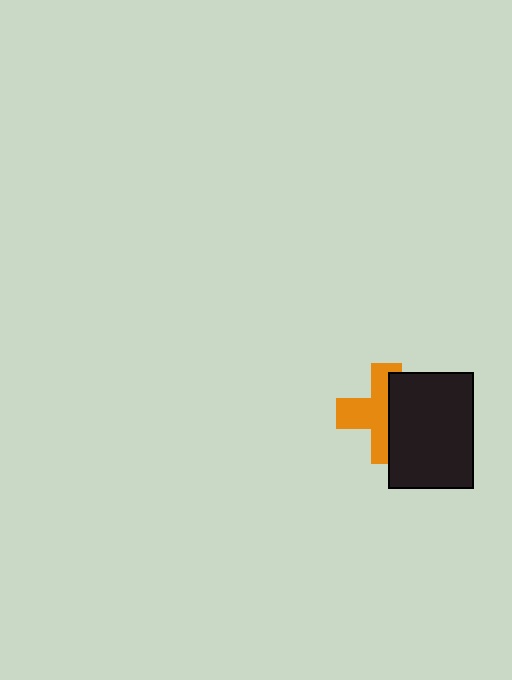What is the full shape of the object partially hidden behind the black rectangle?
The partially hidden object is an orange cross.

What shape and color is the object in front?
The object in front is a black rectangle.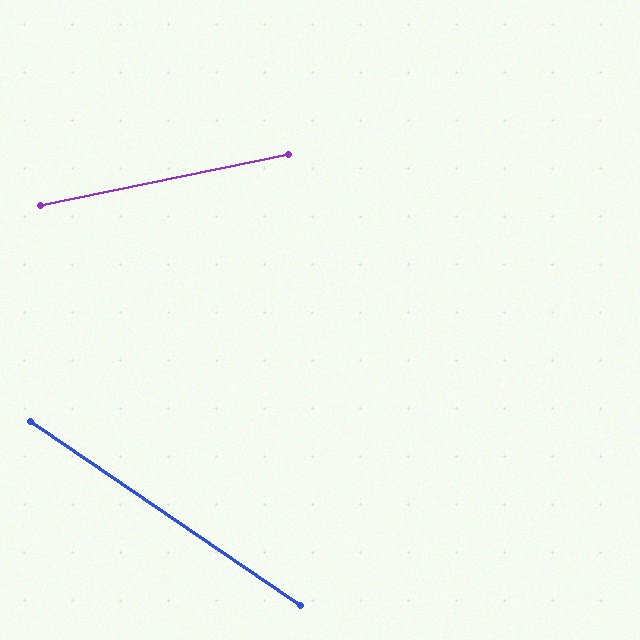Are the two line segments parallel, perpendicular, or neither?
Neither parallel nor perpendicular — they differ by about 46°.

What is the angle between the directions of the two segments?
Approximately 46 degrees.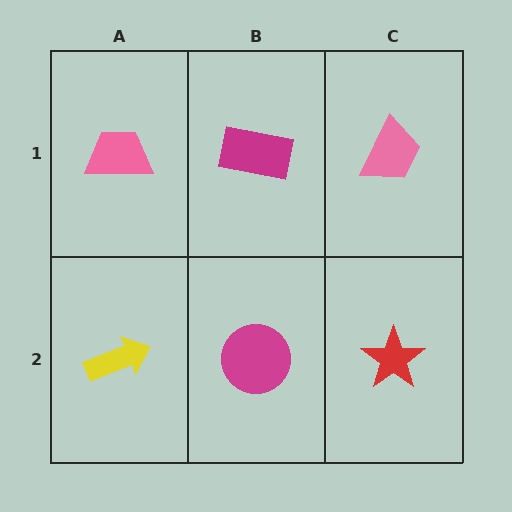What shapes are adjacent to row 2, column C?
A pink trapezoid (row 1, column C), a magenta circle (row 2, column B).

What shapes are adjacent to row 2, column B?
A magenta rectangle (row 1, column B), a yellow arrow (row 2, column A), a red star (row 2, column C).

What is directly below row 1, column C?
A red star.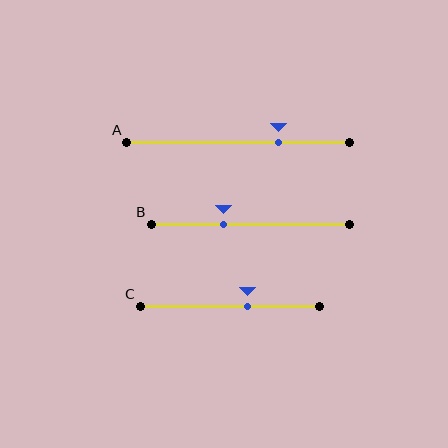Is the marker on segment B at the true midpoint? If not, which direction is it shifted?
No, the marker on segment B is shifted to the left by about 13% of the segment length.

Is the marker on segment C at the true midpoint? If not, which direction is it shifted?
No, the marker on segment C is shifted to the right by about 10% of the segment length.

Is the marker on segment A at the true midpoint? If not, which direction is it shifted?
No, the marker on segment A is shifted to the right by about 18% of the segment length.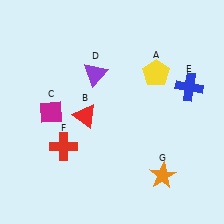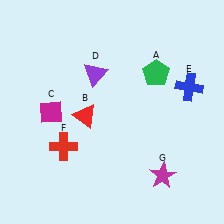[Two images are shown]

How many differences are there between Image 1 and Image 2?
There are 2 differences between the two images.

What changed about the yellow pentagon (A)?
In Image 1, A is yellow. In Image 2, it changed to green.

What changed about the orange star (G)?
In Image 1, G is orange. In Image 2, it changed to magenta.